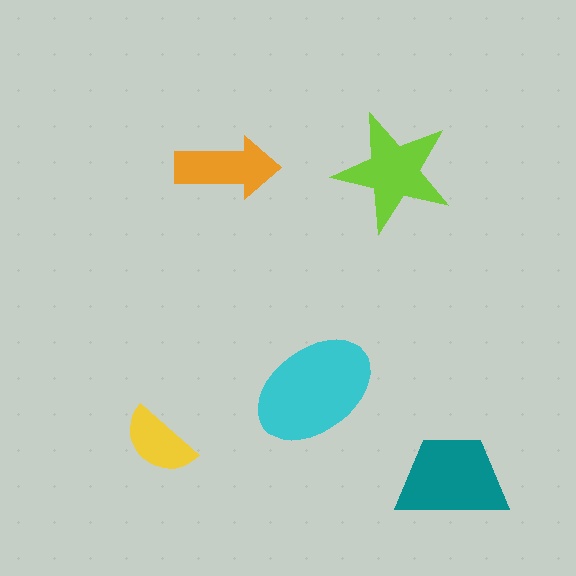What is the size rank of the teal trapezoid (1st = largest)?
2nd.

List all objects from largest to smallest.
The cyan ellipse, the teal trapezoid, the lime star, the orange arrow, the yellow semicircle.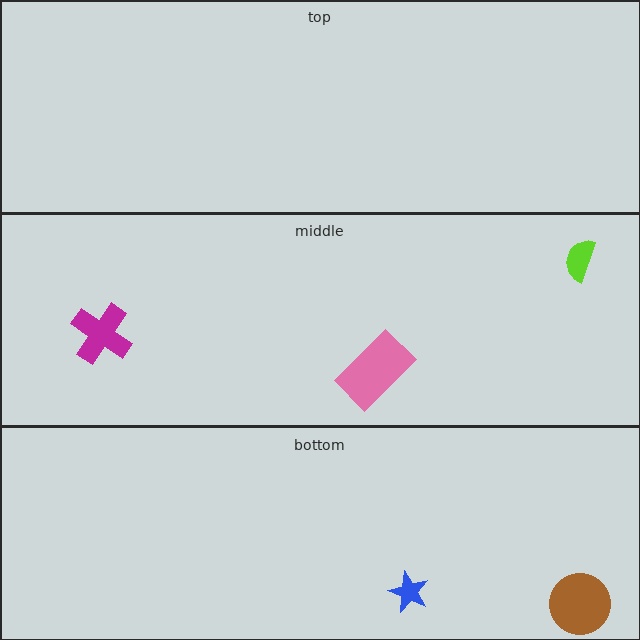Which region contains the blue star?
The bottom region.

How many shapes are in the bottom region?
2.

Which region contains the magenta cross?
The middle region.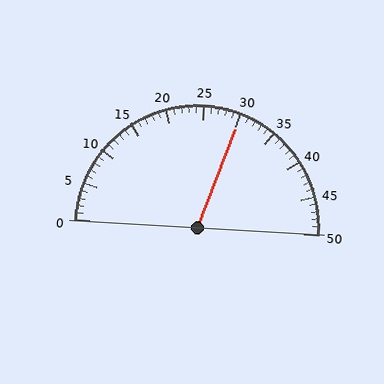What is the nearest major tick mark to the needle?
The nearest major tick mark is 30.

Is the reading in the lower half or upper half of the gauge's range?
The reading is in the upper half of the range (0 to 50).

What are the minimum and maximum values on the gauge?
The gauge ranges from 0 to 50.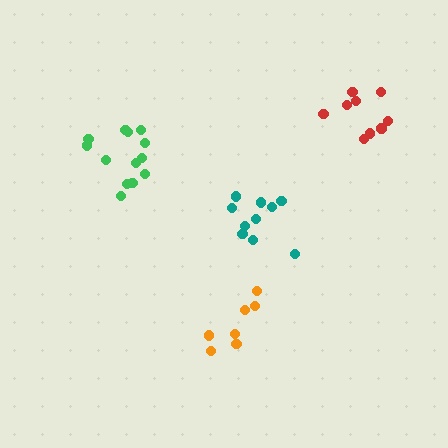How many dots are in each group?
Group 1: 10 dots, Group 2: 9 dots, Group 3: 7 dots, Group 4: 13 dots (39 total).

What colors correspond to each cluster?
The clusters are colored: teal, red, orange, green.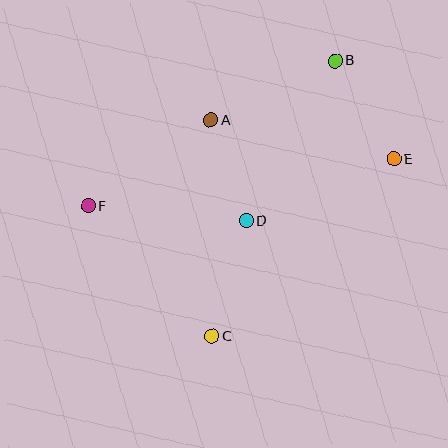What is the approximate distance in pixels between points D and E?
The distance between D and E is approximately 160 pixels.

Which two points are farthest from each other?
Points E and F are farthest from each other.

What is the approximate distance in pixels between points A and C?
The distance between A and C is approximately 216 pixels.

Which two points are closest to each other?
Points A and D are closest to each other.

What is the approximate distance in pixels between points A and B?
The distance between A and B is approximately 138 pixels.